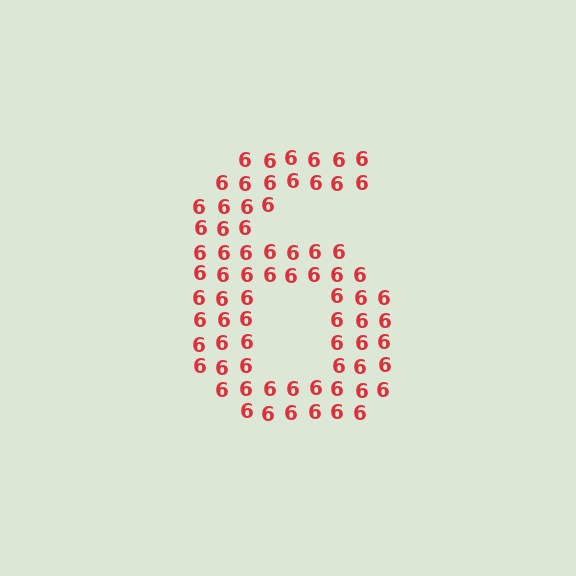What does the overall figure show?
The overall figure shows the digit 6.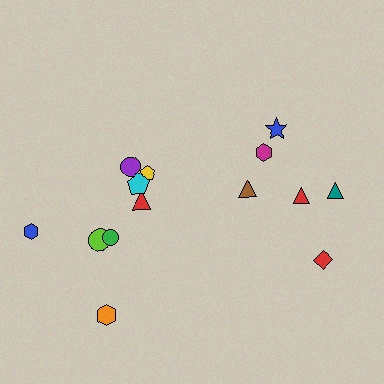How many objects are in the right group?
There are 6 objects.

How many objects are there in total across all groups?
There are 14 objects.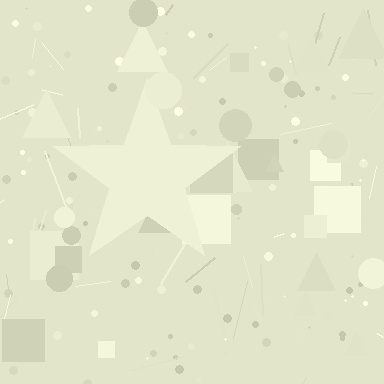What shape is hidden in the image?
A star is hidden in the image.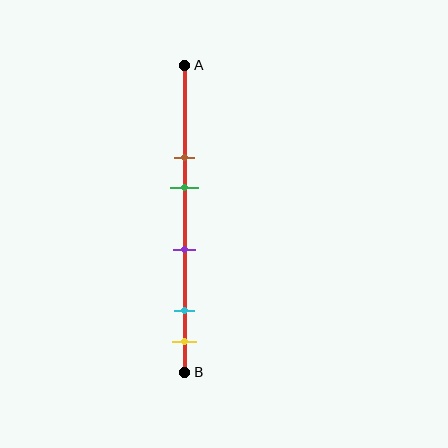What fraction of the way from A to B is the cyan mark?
The cyan mark is approximately 80% (0.8) of the way from A to B.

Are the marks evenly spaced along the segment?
No, the marks are not evenly spaced.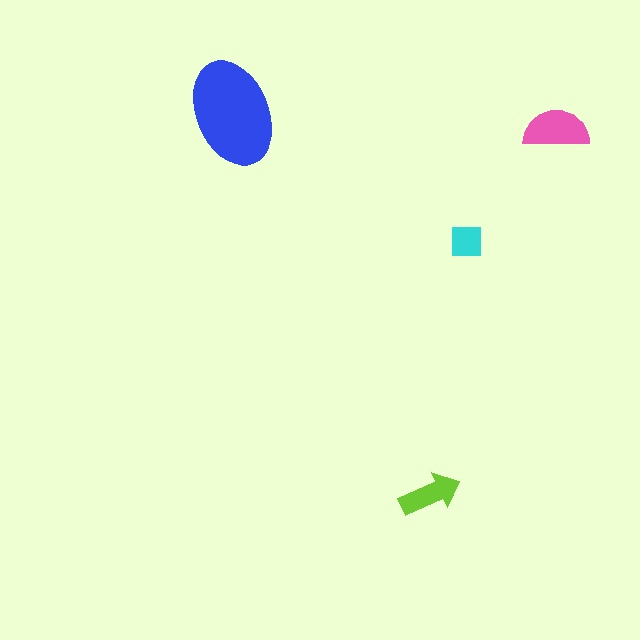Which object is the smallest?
The cyan square.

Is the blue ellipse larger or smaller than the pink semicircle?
Larger.